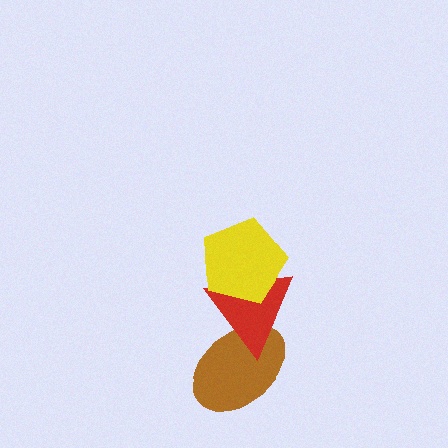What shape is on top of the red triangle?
The yellow pentagon is on top of the red triangle.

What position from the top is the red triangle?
The red triangle is 2nd from the top.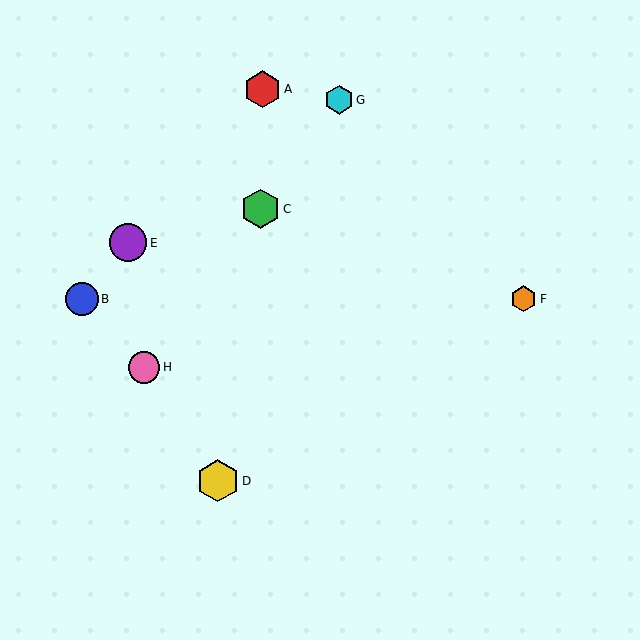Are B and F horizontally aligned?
Yes, both are at y≈299.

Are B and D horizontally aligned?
No, B is at y≈299 and D is at y≈481.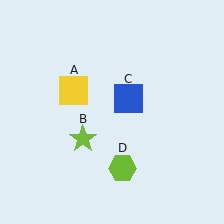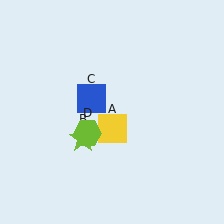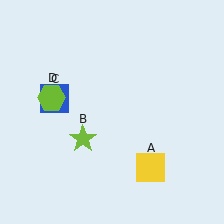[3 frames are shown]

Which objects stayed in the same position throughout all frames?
Lime star (object B) remained stationary.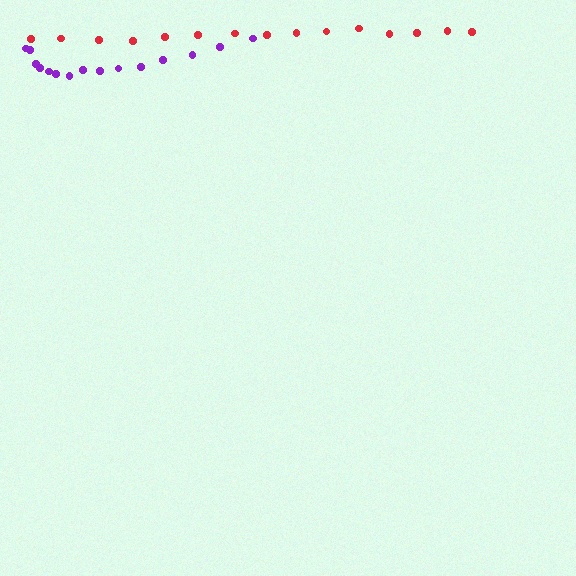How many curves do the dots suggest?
There are 2 distinct paths.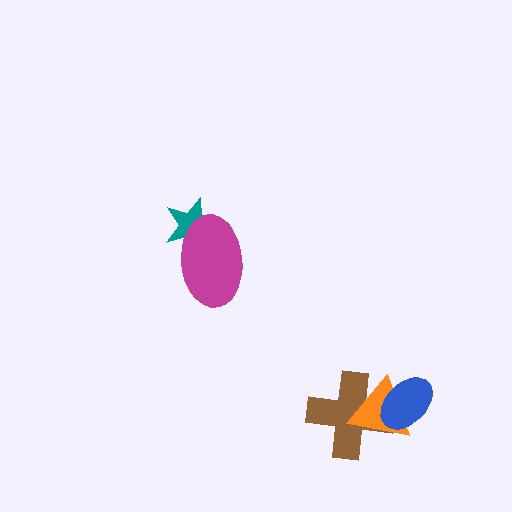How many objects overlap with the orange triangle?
2 objects overlap with the orange triangle.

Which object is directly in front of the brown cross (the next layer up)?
The orange triangle is directly in front of the brown cross.